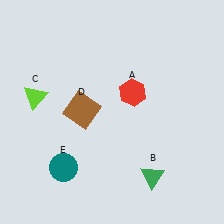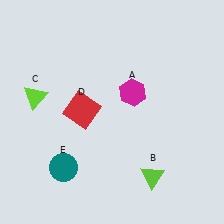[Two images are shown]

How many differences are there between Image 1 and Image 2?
There are 3 differences between the two images.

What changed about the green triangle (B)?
In Image 1, B is green. In Image 2, it changed to lime.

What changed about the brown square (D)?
In Image 1, D is brown. In Image 2, it changed to red.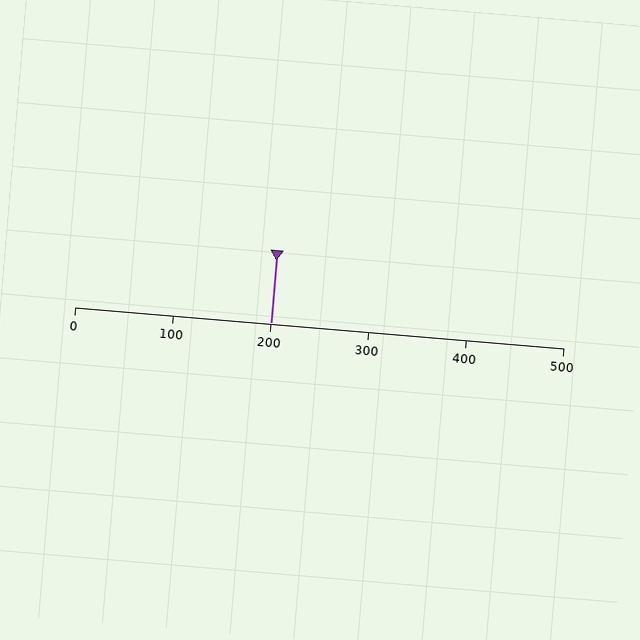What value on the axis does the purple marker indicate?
The marker indicates approximately 200.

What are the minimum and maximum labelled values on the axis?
The axis runs from 0 to 500.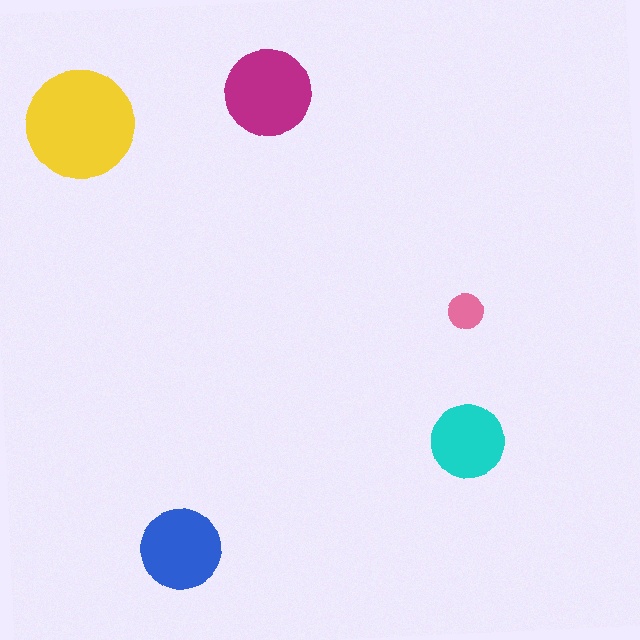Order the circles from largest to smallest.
the yellow one, the magenta one, the blue one, the cyan one, the pink one.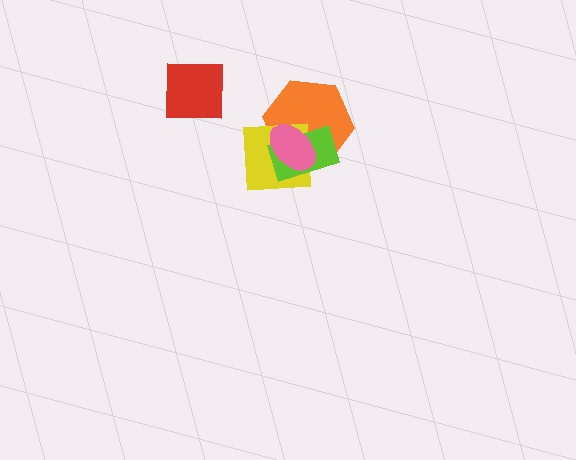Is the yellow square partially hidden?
Yes, it is partially covered by another shape.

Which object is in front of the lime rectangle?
The pink ellipse is in front of the lime rectangle.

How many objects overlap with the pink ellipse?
3 objects overlap with the pink ellipse.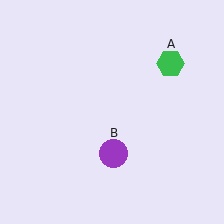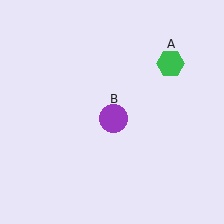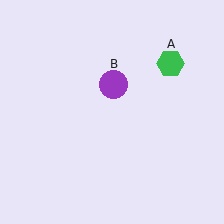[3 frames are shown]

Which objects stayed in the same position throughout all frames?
Green hexagon (object A) remained stationary.